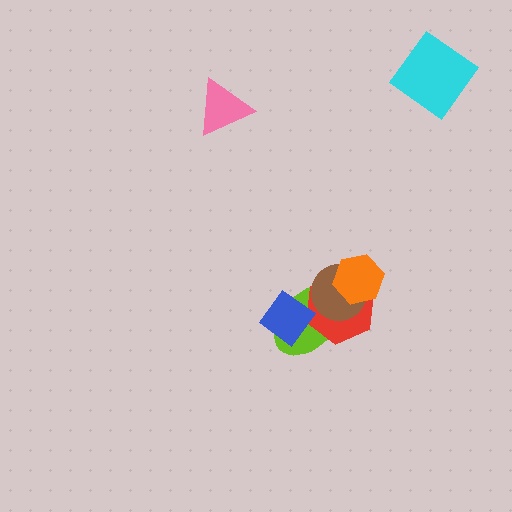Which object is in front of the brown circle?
The orange hexagon is in front of the brown circle.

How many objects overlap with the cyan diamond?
0 objects overlap with the cyan diamond.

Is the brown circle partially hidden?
Yes, it is partially covered by another shape.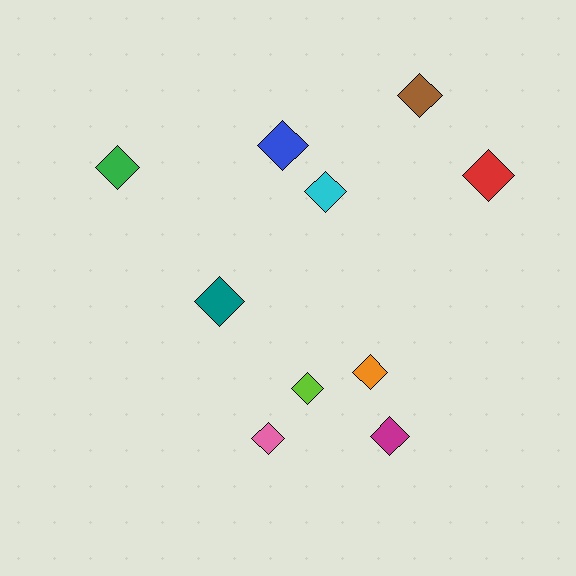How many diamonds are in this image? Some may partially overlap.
There are 10 diamonds.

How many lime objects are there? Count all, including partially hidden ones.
There is 1 lime object.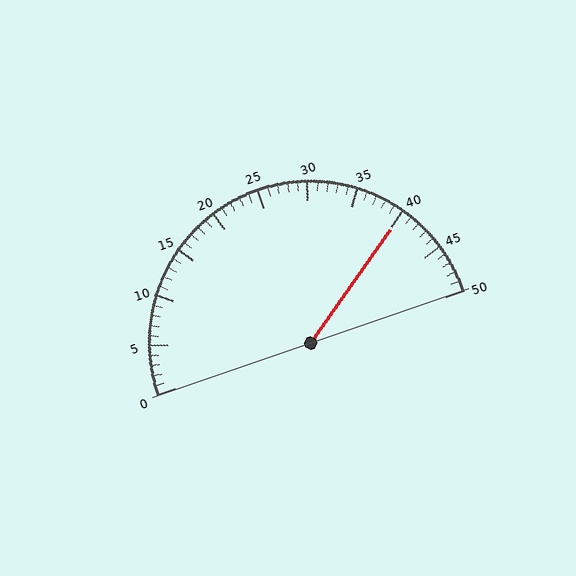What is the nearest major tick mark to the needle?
The nearest major tick mark is 40.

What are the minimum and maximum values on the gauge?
The gauge ranges from 0 to 50.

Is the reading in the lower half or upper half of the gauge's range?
The reading is in the upper half of the range (0 to 50).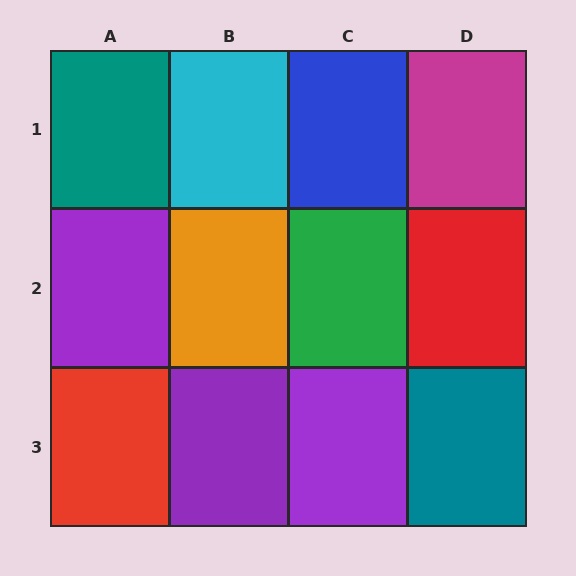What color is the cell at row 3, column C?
Purple.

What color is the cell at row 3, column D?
Teal.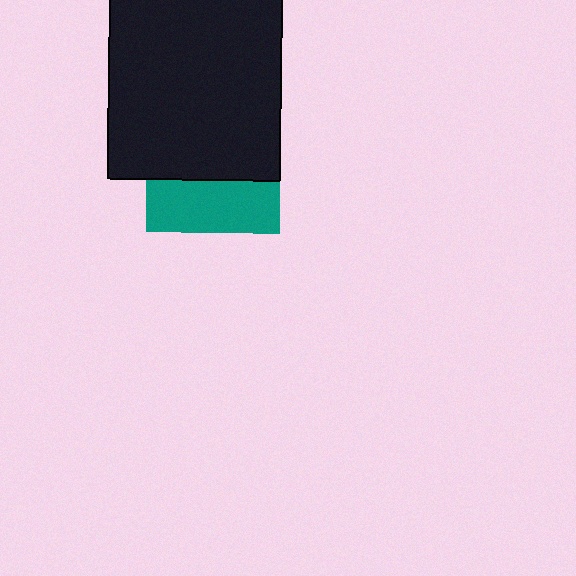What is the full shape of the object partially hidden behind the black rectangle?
The partially hidden object is a teal square.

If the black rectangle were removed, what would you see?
You would see the complete teal square.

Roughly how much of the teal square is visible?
A small part of it is visible (roughly 39%).